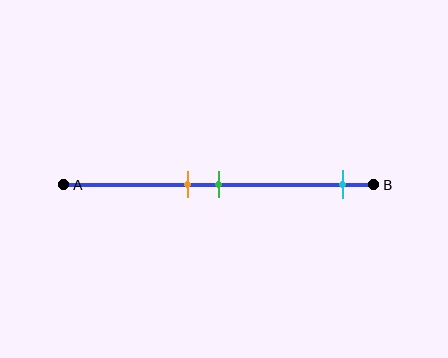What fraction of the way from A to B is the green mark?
The green mark is approximately 50% (0.5) of the way from A to B.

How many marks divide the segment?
There are 3 marks dividing the segment.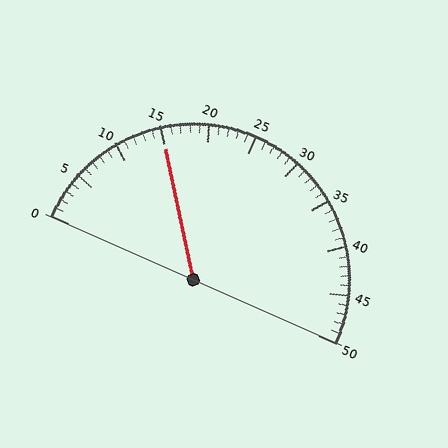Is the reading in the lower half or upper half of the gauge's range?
The reading is in the lower half of the range (0 to 50).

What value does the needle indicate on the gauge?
The needle indicates approximately 15.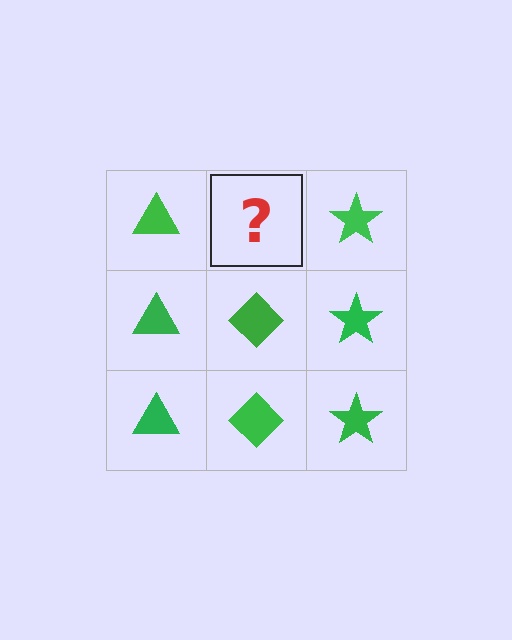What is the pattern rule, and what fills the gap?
The rule is that each column has a consistent shape. The gap should be filled with a green diamond.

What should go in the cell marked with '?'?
The missing cell should contain a green diamond.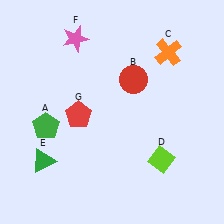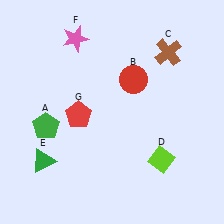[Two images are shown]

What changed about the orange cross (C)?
In Image 1, C is orange. In Image 2, it changed to brown.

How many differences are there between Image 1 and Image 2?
There is 1 difference between the two images.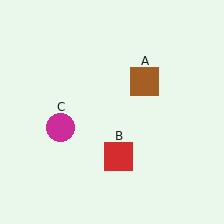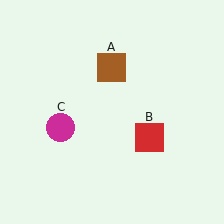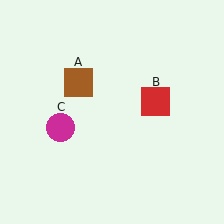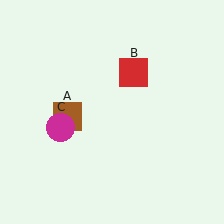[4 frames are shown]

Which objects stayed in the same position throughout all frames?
Magenta circle (object C) remained stationary.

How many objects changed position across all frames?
2 objects changed position: brown square (object A), red square (object B).